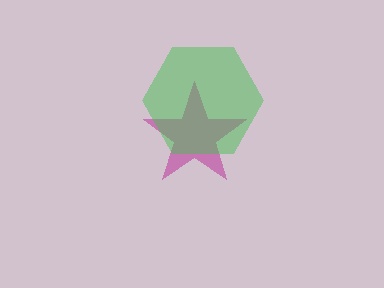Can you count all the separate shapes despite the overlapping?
Yes, there are 2 separate shapes.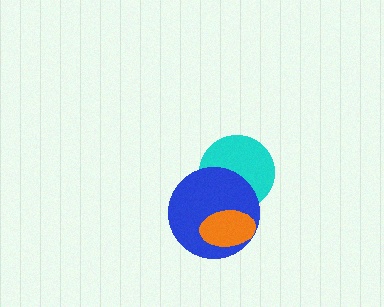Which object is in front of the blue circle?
The orange ellipse is in front of the blue circle.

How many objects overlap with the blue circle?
2 objects overlap with the blue circle.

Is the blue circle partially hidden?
Yes, it is partially covered by another shape.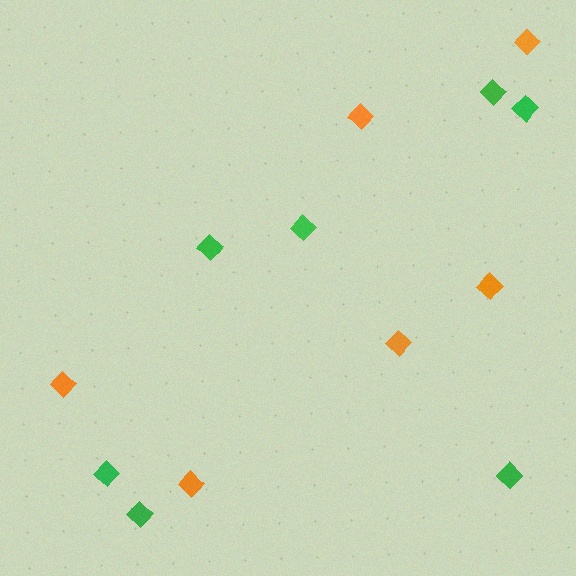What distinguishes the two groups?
There are 2 groups: one group of orange diamonds (6) and one group of green diamonds (7).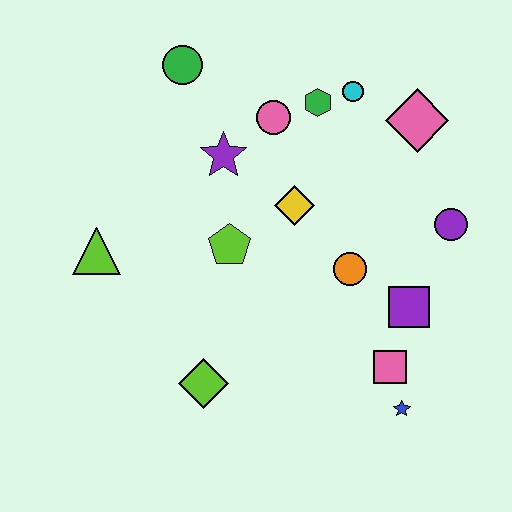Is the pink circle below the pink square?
No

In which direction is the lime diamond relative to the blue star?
The lime diamond is to the left of the blue star.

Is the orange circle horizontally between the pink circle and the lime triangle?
No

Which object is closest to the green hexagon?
The cyan circle is closest to the green hexagon.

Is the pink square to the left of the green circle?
No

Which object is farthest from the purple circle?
The lime triangle is farthest from the purple circle.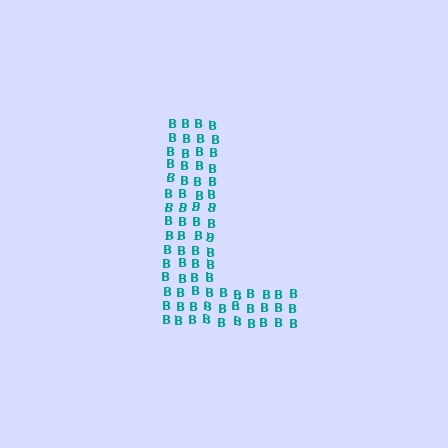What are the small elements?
The small elements are letter B's.